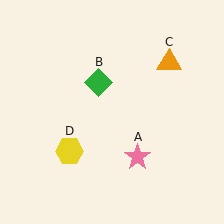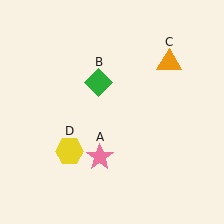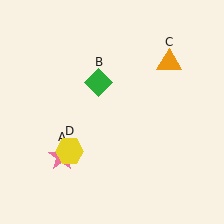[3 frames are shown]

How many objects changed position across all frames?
1 object changed position: pink star (object A).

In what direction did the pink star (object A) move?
The pink star (object A) moved left.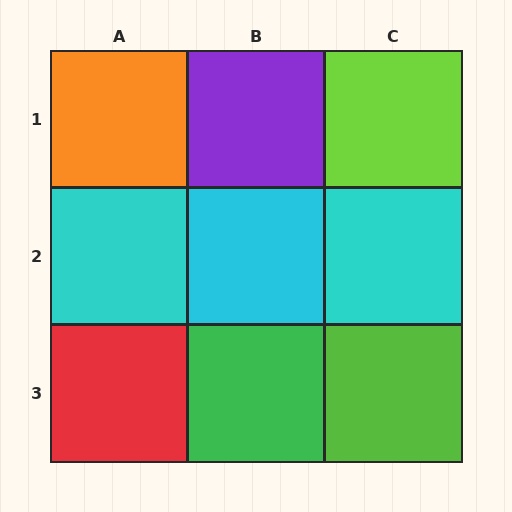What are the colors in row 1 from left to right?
Orange, purple, lime.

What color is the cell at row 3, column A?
Red.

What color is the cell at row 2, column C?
Cyan.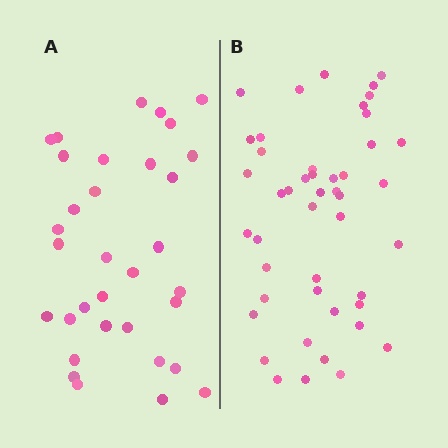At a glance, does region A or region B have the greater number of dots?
Region B (the right region) has more dots.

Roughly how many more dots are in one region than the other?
Region B has approximately 15 more dots than region A.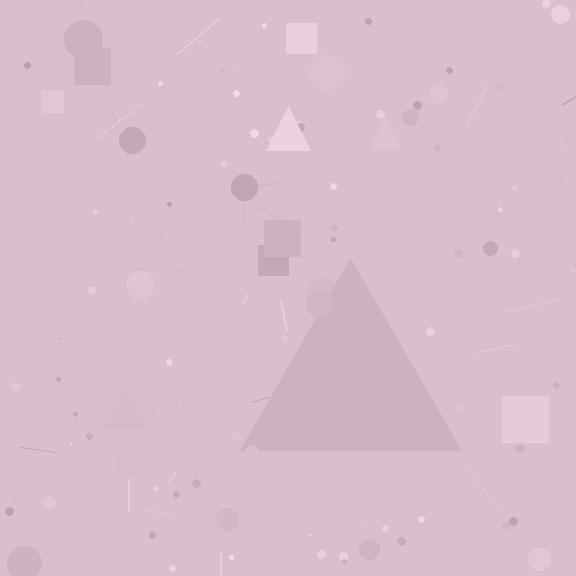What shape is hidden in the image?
A triangle is hidden in the image.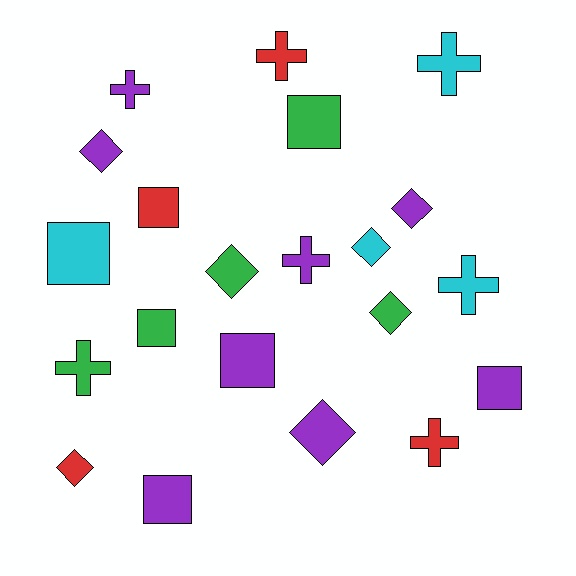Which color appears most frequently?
Purple, with 8 objects.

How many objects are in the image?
There are 21 objects.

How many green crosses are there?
There is 1 green cross.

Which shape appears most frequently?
Diamond, with 7 objects.